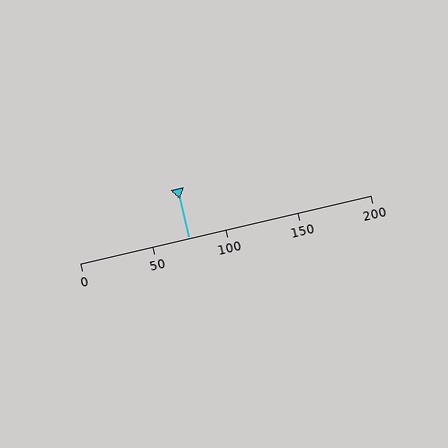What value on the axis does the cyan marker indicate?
The marker indicates approximately 75.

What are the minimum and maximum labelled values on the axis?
The axis runs from 0 to 200.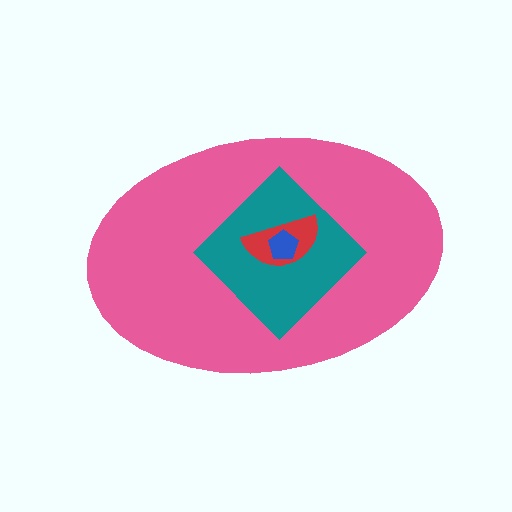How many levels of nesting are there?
4.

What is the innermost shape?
The blue pentagon.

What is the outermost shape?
The pink ellipse.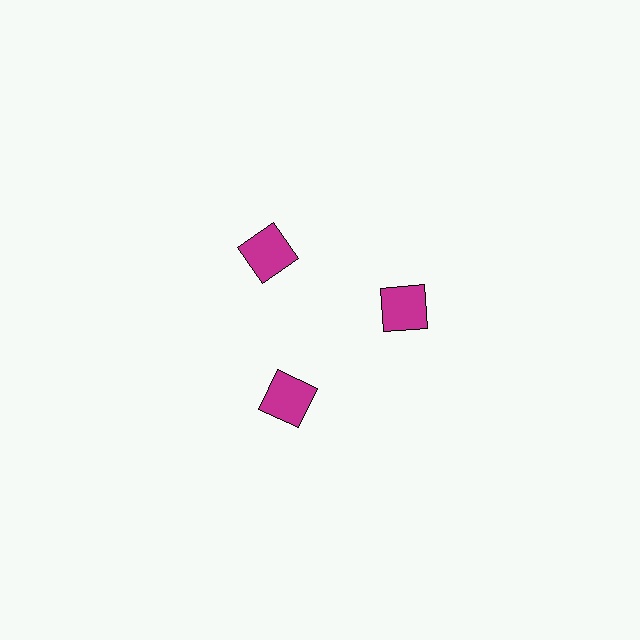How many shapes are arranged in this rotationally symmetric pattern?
There are 3 shapes, arranged in 3 groups of 1.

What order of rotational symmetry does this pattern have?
This pattern has 3-fold rotational symmetry.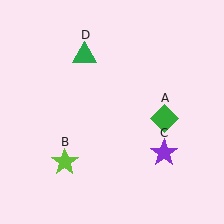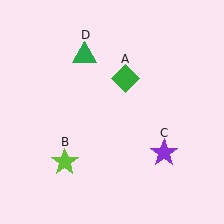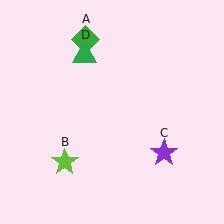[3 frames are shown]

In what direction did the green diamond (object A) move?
The green diamond (object A) moved up and to the left.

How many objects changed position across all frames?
1 object changed position: green diamond (object A).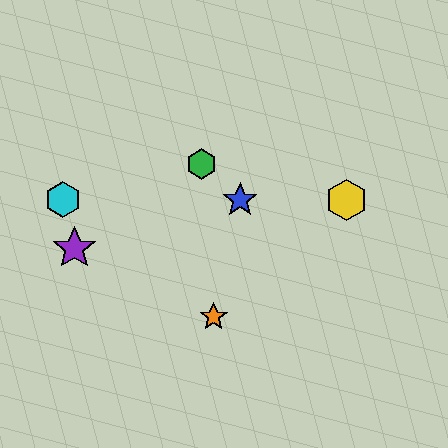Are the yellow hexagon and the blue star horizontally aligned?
Yes, both are at y≈200.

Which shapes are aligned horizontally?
The red star, the blue star, the yellow hexagon, the cyan hexagon are aligned horizontally.